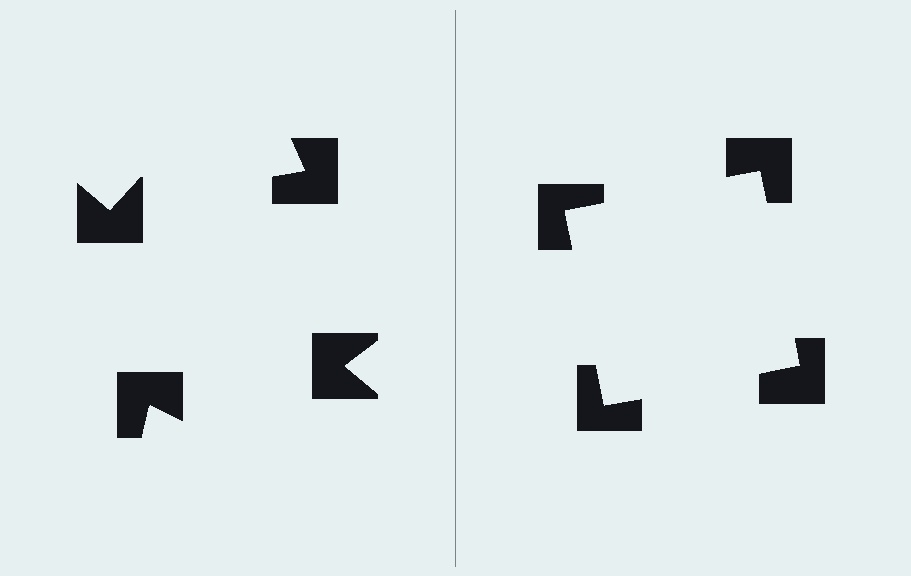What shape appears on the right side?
An illusory square.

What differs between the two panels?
The notched squares are positioned identically on both sides; only the wedge orientations differ. On the right they align to a square; on the left they are misaligned.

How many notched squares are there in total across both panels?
8 — 4 on each side.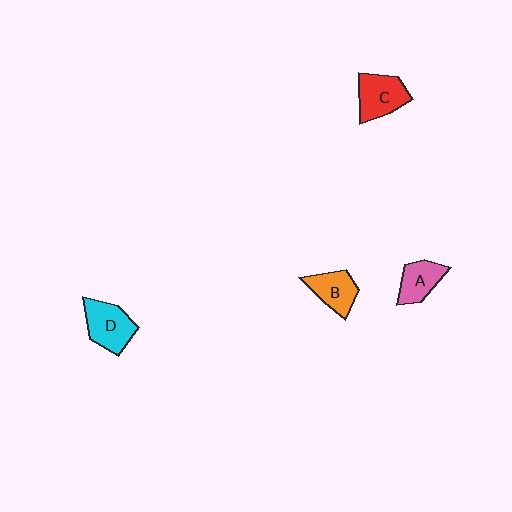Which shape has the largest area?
Shape D (cyan).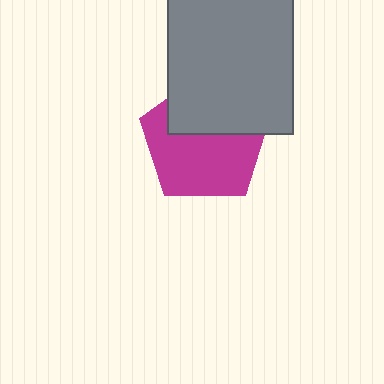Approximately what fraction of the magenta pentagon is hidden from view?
Roughly 40% of the magenta pentagon is hidden behind the gray rectangle.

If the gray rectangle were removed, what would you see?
You would see the complete magenta pentagon.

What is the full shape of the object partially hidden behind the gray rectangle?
The partially hidden object is a magenta pentagon.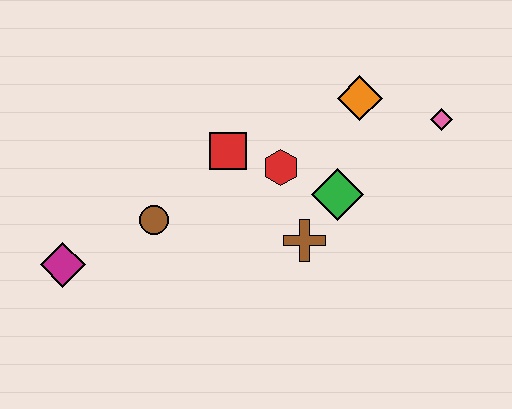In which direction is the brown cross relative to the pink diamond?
The brown cross is to the left of the pink diamond.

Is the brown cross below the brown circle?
Yes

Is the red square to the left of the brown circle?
No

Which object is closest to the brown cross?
The green diamond is closest to the brown cross.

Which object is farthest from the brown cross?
The magenta diamond is farthest from the brown cross.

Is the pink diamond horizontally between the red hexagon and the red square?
No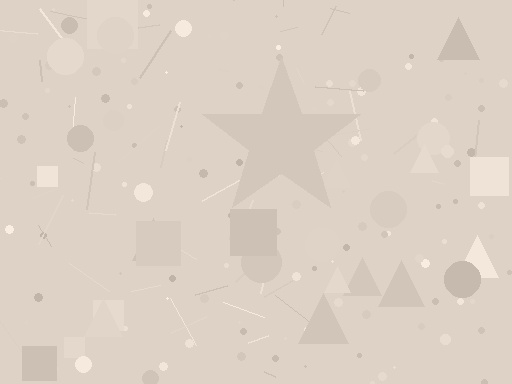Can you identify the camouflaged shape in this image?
The camouflaged shape is a star.